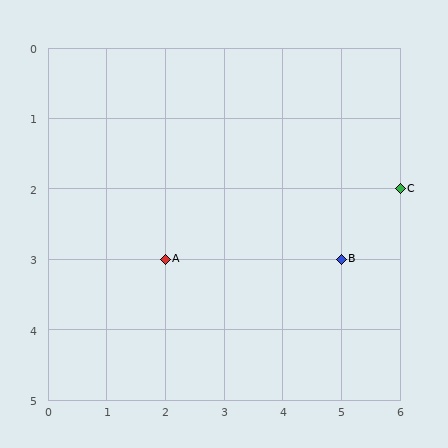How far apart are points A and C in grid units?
Points A and C are 4 columns and 1 row apart (about 4.1 grid units diagonally).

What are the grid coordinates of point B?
Point B is at grid coordinates (5, 3).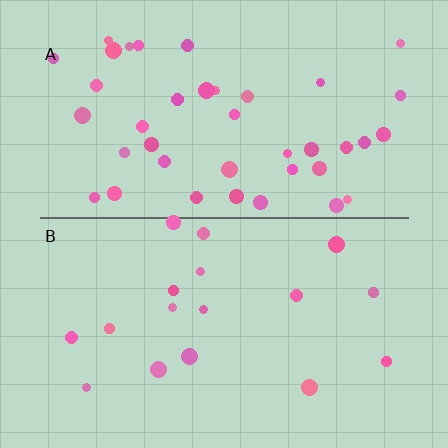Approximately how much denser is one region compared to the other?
Approximately 2.4× — region A over region B.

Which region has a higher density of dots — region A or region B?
A (the top).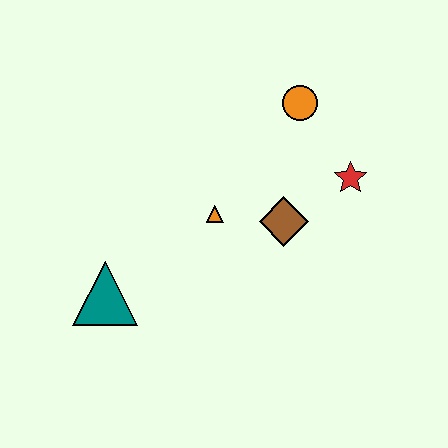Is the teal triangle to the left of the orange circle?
Yes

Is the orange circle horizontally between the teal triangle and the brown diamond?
No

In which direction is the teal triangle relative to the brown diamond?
The teal triangle is to the left of the brown diamond.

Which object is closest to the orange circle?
The red star is closest to the orange circle.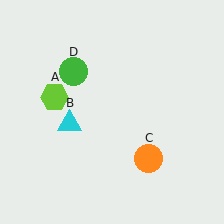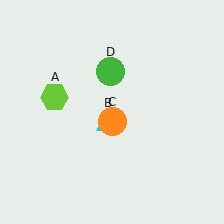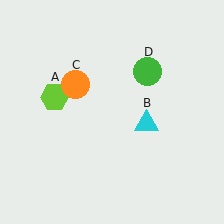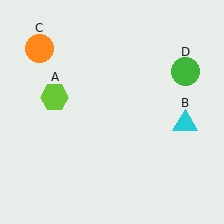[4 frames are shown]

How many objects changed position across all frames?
3 objects changed position: cyan triangle (object B), orange circle (object C), green circle (object D).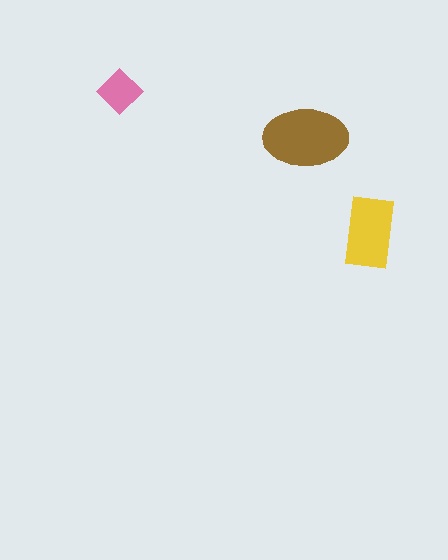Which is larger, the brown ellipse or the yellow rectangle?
The brown ellipse.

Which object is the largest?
The brown ellipse.